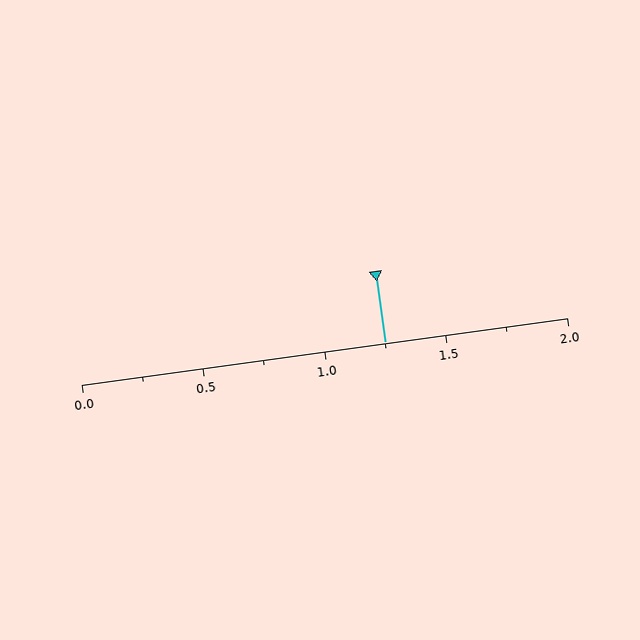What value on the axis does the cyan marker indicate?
The marker indicates approximately 1.25.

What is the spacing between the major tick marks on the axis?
The major ticks are spaced 0.5 apart.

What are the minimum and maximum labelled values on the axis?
The axis runs from 0.0 to 2.0.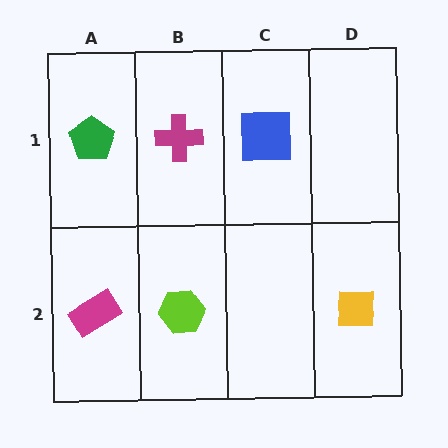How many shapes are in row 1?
3 shapes.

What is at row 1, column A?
A green pentagon.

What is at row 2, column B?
A lime hexagon.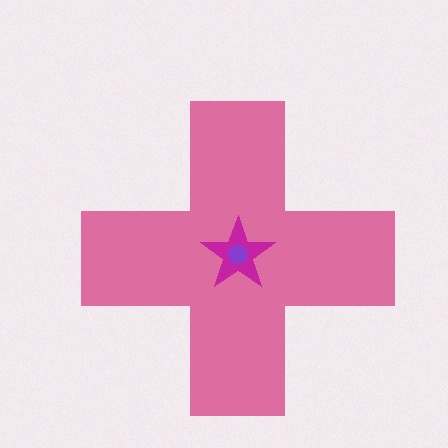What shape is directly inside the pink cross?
The magenta star.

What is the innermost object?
The purple circle.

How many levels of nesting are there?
3.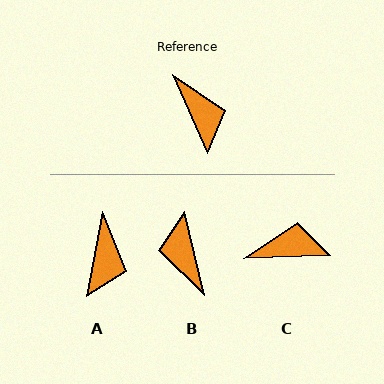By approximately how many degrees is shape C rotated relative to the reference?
Approximately 68 degrees counter-clockwise.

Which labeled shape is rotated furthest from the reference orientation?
B, about 170 degrees away.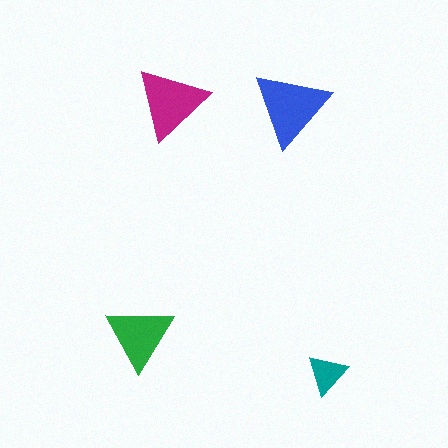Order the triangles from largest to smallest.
the blue one, the magenta one, the green one, the teal one.